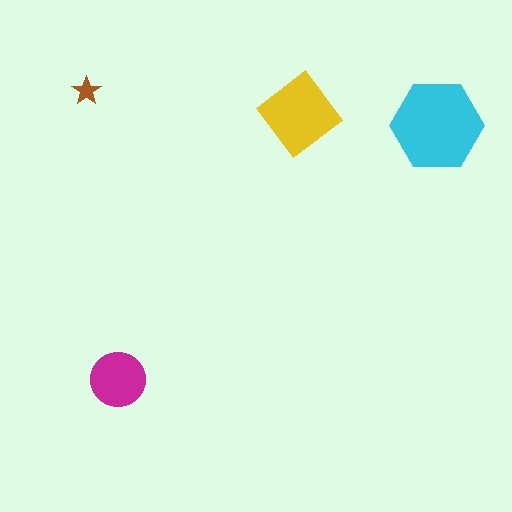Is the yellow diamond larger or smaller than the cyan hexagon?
Smaller.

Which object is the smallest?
The brown star.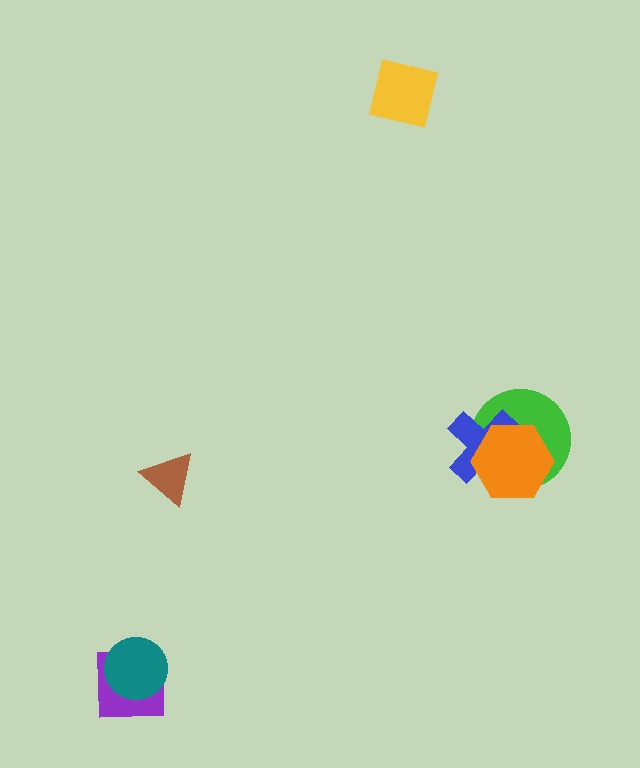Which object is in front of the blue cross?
The orange hexagon is in front of the blue cross.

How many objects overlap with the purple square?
1 object overlaps with the purple square.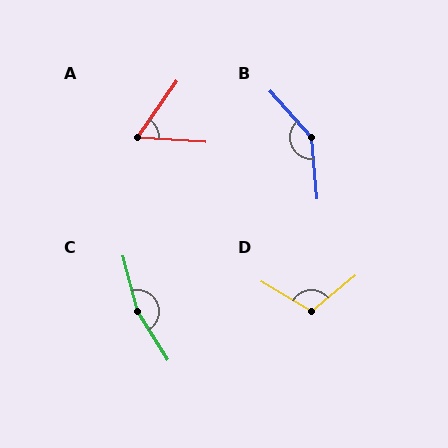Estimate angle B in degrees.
Approximately 143 degrees.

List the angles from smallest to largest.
A (59°), D (109°), B (143°), C (162°).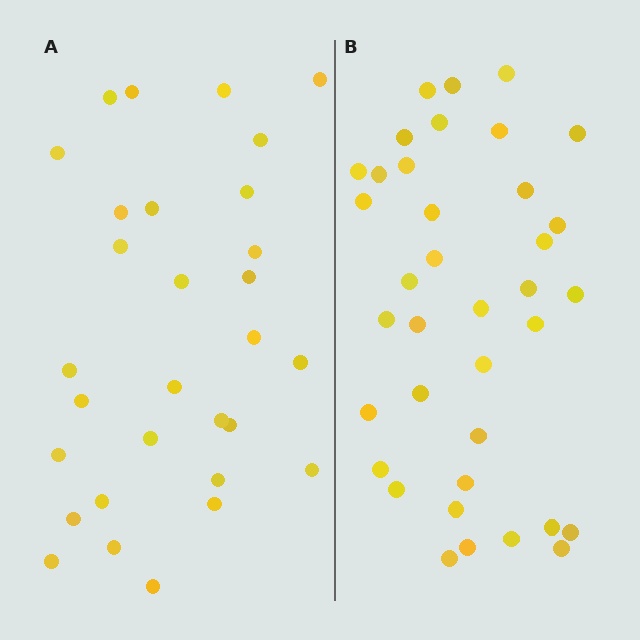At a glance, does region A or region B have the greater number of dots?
Region B (the right region) has more dots.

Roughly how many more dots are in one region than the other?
Region B has roughly 8 or so more dots than region A.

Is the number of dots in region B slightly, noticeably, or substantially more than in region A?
Region B has only slightly more — the two regions are fairly close. The ratio is roughly 1.2 to 1.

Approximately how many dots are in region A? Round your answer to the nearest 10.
About 30 dots.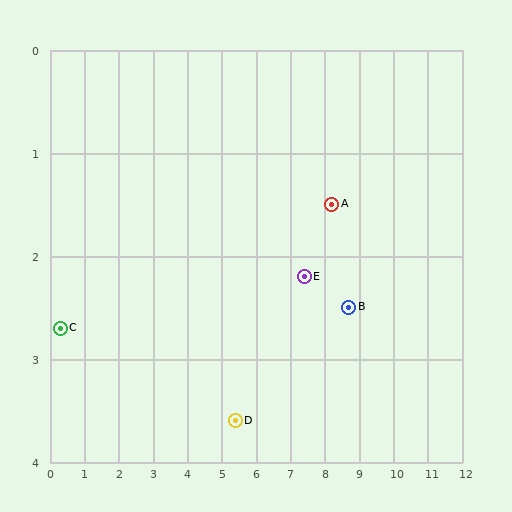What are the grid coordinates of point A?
Point A is at approximately (8.2, 1.5).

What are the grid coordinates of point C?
Point C is at approximately (0.3, 2.7).